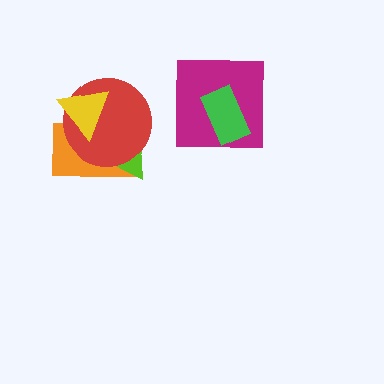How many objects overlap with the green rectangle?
1 object overlaps with the green rectangle.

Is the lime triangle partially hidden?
Yes, it is partially covered by another shape.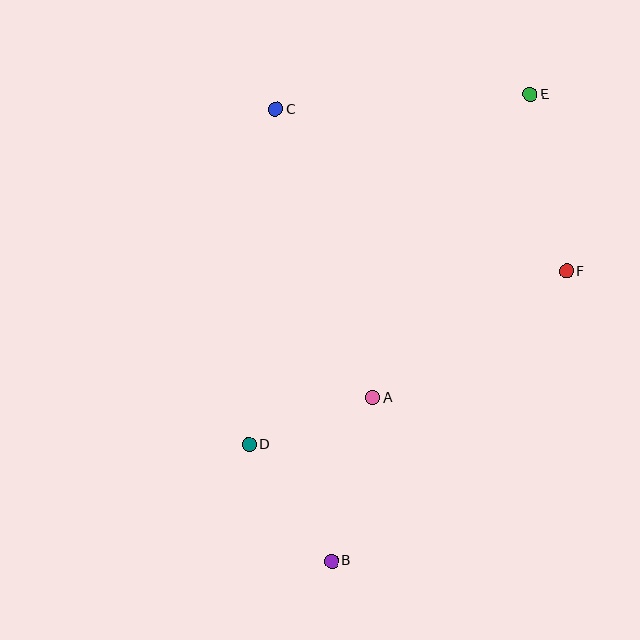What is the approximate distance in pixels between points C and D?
The distance between C and D is approximately 337 pixels.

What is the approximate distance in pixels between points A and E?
The distance between A and E is approximately 342 pixels.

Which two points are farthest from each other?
Points B and E are farthest from each other.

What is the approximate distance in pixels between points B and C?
The distance between B and C is approximately 455 pixels.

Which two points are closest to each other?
Points A and D are closest to each other.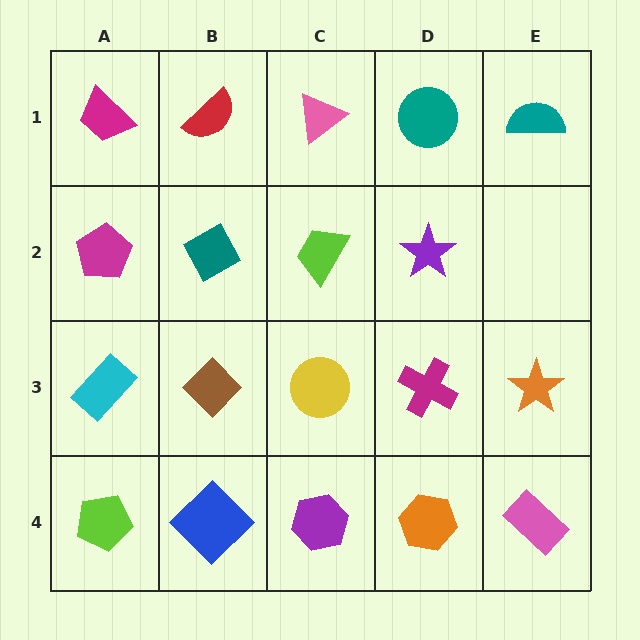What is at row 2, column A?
A magenta pentagon.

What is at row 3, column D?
A magenta cross.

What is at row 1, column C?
A pink triangle.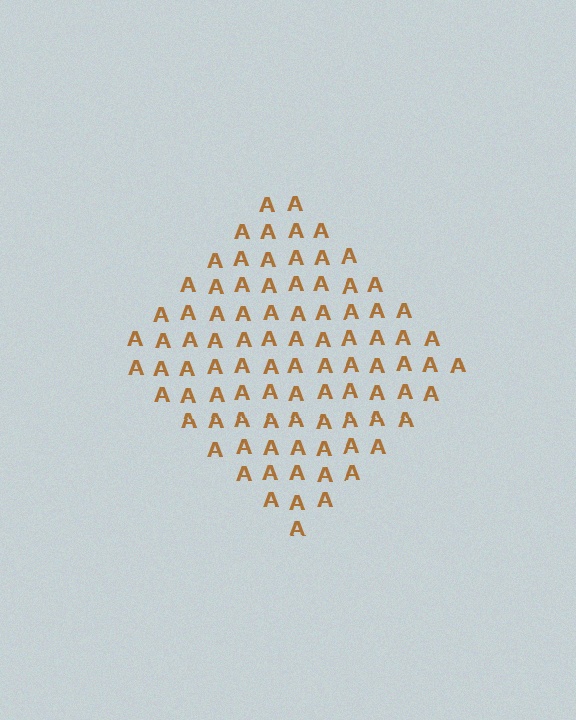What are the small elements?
The small elements are letter A's.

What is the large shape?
The large shape is a diamond.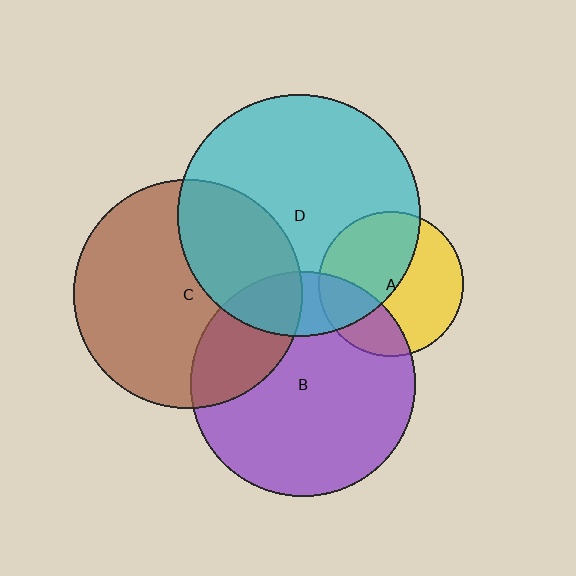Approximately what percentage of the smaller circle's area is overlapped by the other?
Approximately 50%.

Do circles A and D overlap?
Yes.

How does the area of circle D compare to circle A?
Approximately 2.8 times.